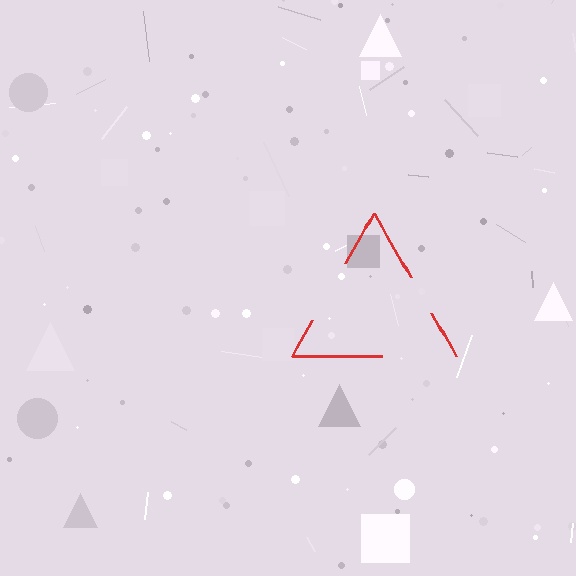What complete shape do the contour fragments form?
The contour fragments form a triangle.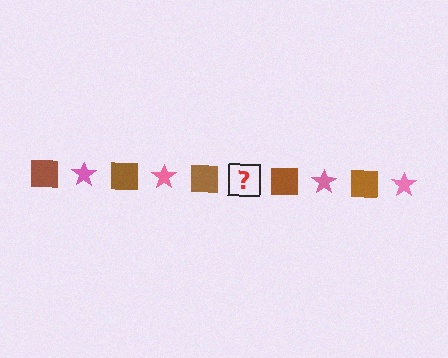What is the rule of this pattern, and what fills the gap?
The rule is that the pattern alternates between brown square and pink star. The gap should be filled with a pink star.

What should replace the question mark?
The question mark should be replaced with a pink star.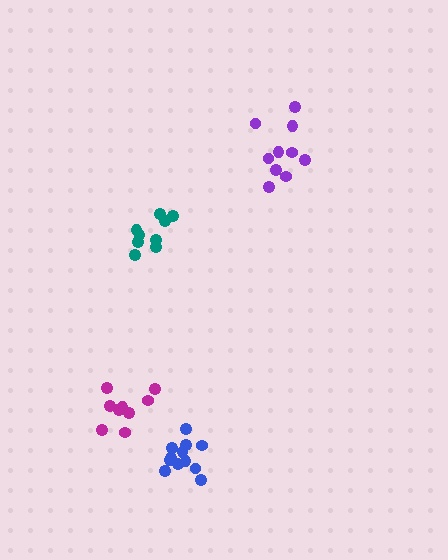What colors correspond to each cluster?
The clusters are colored: teal, magenta, purple, blue.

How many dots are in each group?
Group 1: 9 dots, Group 2: 10 dots, Group 3: 10 dots, Group 4: 12 dots (41 total).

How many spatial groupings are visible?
There are 4 spatial groupings.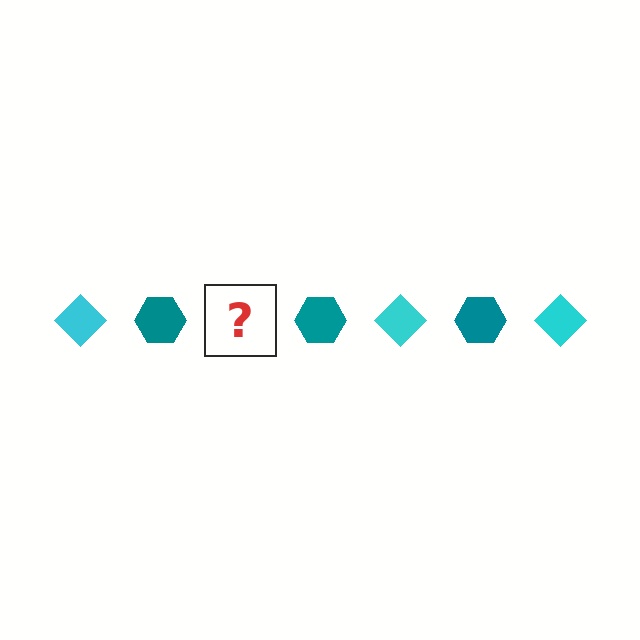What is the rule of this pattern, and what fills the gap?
The rule is that the pattern alternates between cyan diamond and teal hexagon. The gap should be filled with a cyan diamond.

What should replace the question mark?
The question mark should be replaced with a cyan diamond.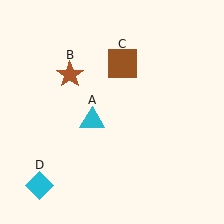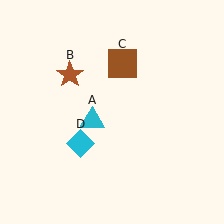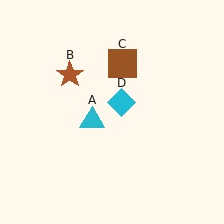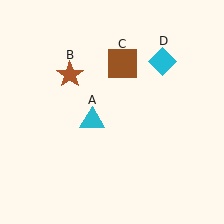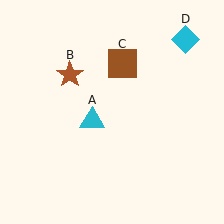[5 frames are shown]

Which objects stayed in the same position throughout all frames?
Cyan triangle (object A) and brown star (object B) and brown square (object C) remained stationary.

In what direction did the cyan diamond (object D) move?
The cyan diamond (object D) moved up and to the right.